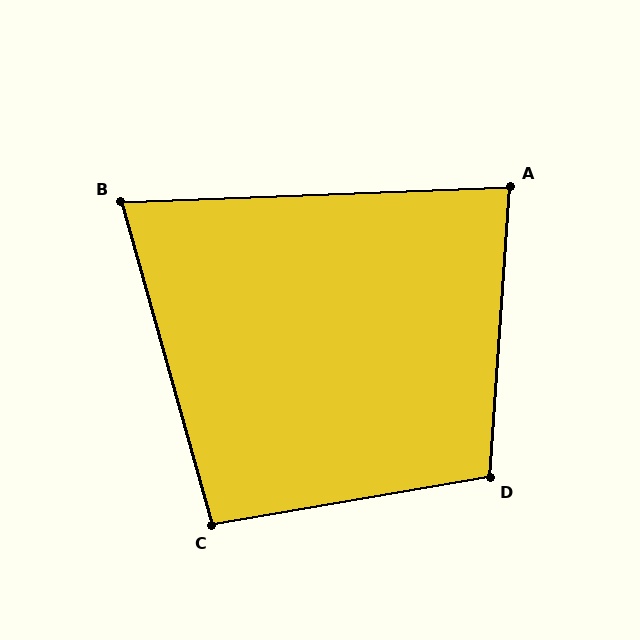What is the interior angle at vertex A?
Approximately 84 degrees (acute).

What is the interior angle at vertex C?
Approximately 96 degrees (obtuse).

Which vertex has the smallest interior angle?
B, at approximately 76 degrees.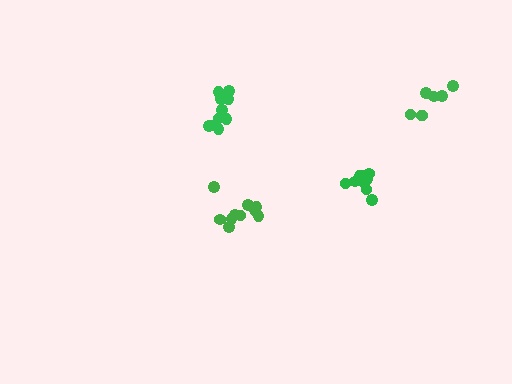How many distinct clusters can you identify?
There are 4 distinct clusters.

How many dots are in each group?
Group 1: 8 dots, Group 2: 9 dots, Group 3: 10 dots, Group 4: 10 dots (37 total).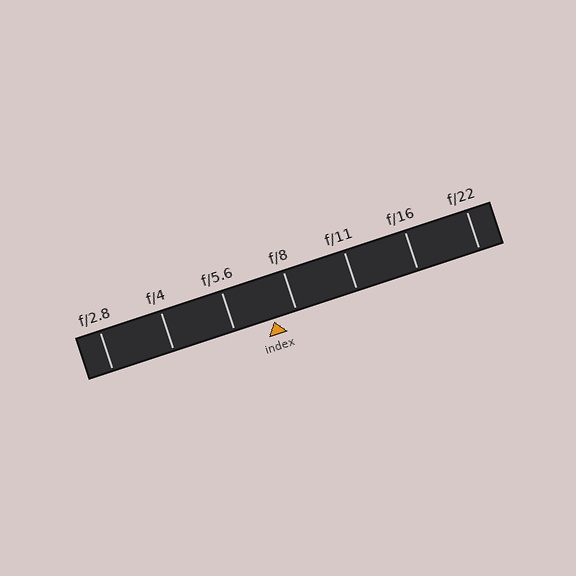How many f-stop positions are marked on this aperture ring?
There are 7 f-stop positions marked.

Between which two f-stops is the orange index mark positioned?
The index mark is between f/5.6 and f/8.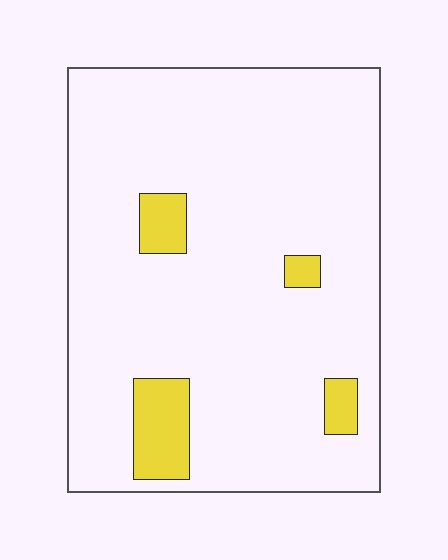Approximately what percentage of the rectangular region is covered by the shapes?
Approximately 10%.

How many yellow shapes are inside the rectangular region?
4.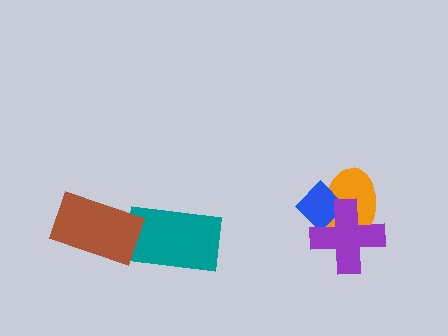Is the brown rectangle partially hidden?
No, no other shape covers it.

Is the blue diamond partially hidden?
Yes, it is partially covered by another shape.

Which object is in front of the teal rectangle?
The brown rectangle is in front of the teal rectangle.